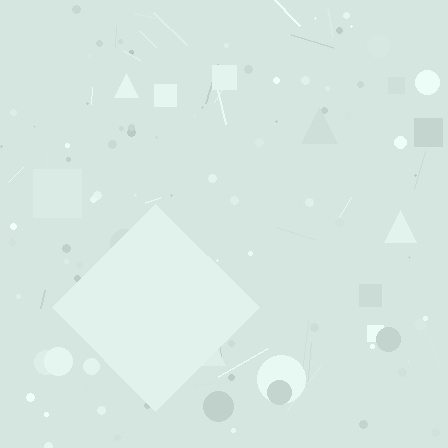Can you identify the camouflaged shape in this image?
The camouflaged shape is a diamond.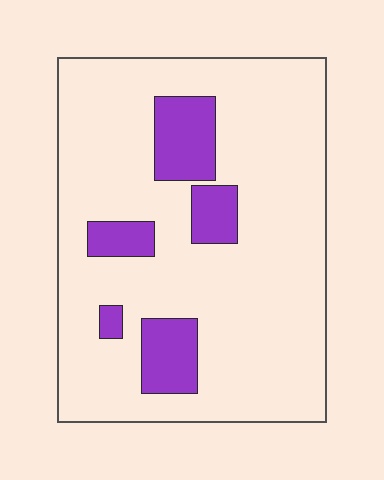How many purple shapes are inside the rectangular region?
5.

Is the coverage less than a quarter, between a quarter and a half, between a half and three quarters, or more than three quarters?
Less than a quarter.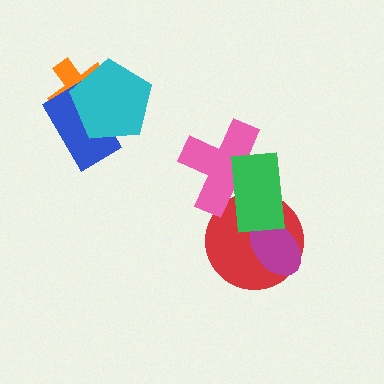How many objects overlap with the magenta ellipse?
2 objects overlap with the magenta ellipse.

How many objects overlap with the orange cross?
2 objects overlap with the orange cross.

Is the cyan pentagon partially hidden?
No, no other shape covers it.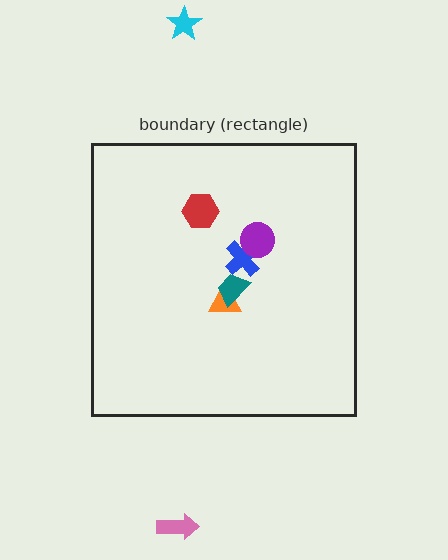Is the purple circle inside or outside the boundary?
Inside.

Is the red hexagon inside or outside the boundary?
Inside.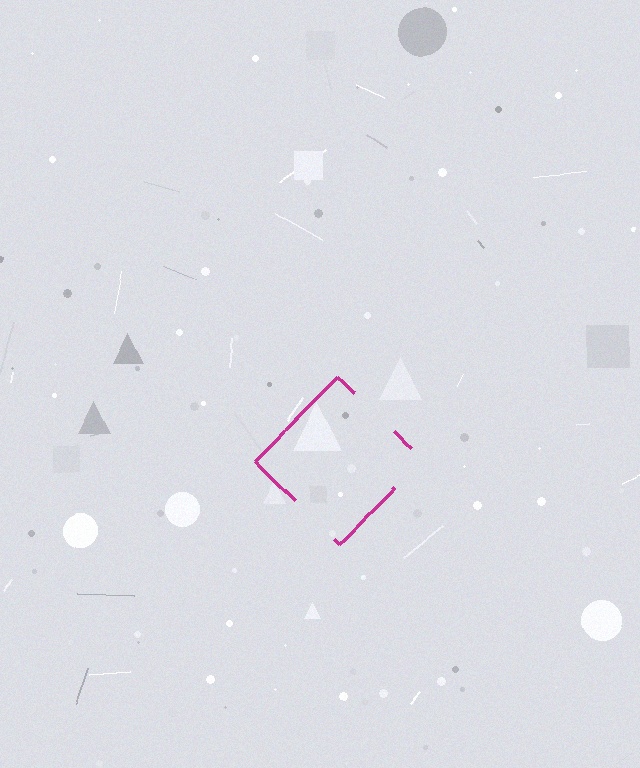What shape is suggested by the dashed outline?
The dashed outline suggests a diamond.